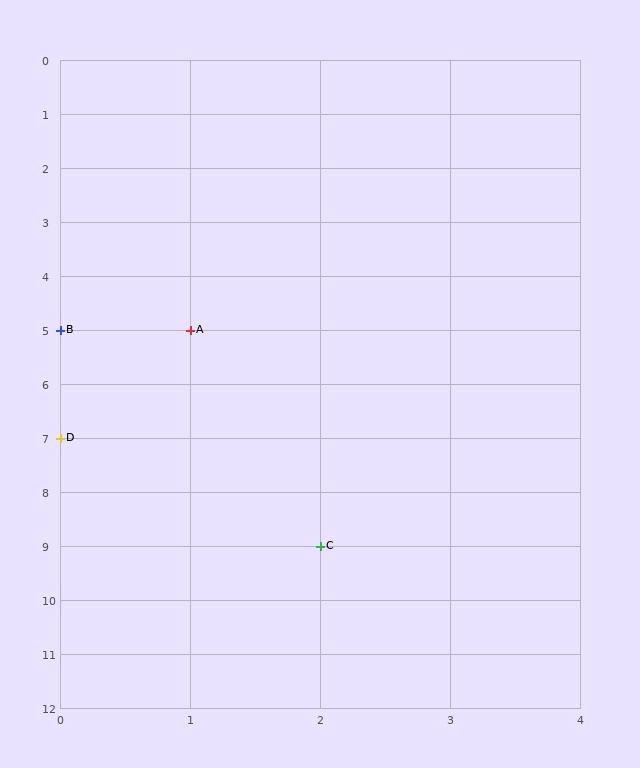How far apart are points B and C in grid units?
Points B and C are 2 columns and 4 rows apart (about 4.5 grid units diagonally).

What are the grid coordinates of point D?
Point D is at grid coordinates (0, 7).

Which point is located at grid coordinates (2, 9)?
Point C is at (2, 9).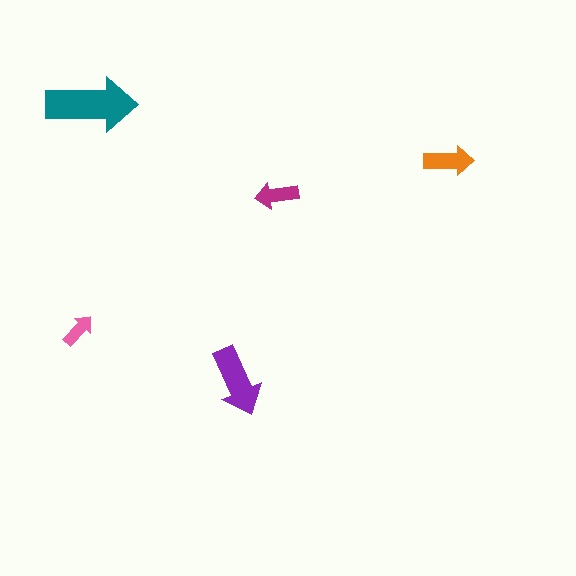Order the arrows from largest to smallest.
the teal one, the purple one, the orange one, the magenta one, the pink one.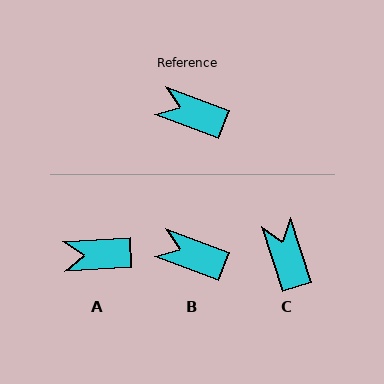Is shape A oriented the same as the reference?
No, it is off by about 24 degrees.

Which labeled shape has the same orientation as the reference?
B.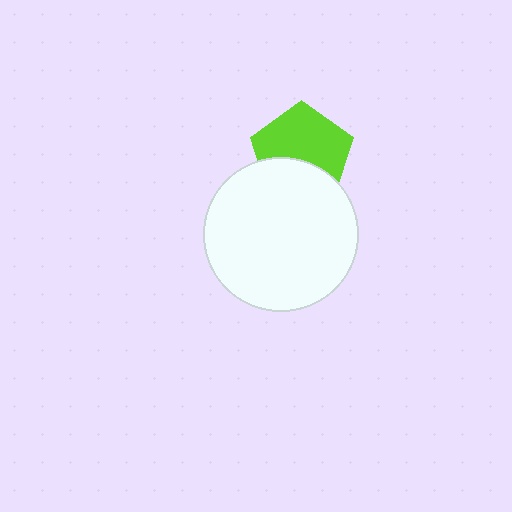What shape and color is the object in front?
The object in front is a white circle.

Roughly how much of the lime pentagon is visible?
About half of it is visible (roughly 62%).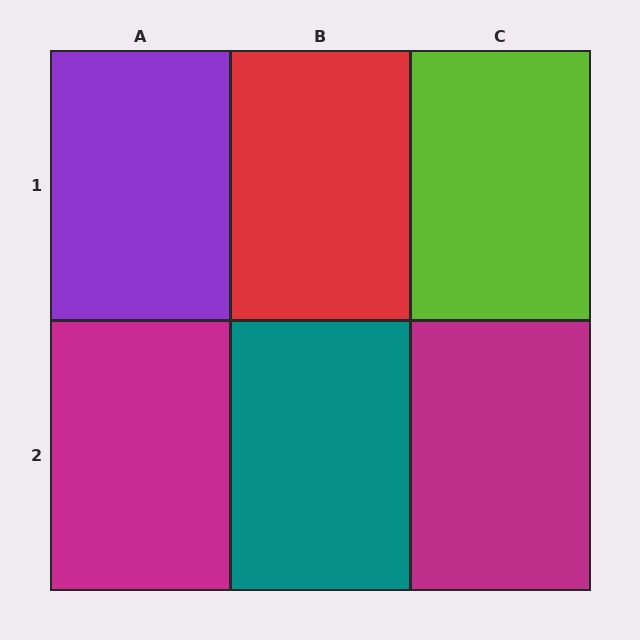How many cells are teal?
1 cell is teal.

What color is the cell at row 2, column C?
Magenta.